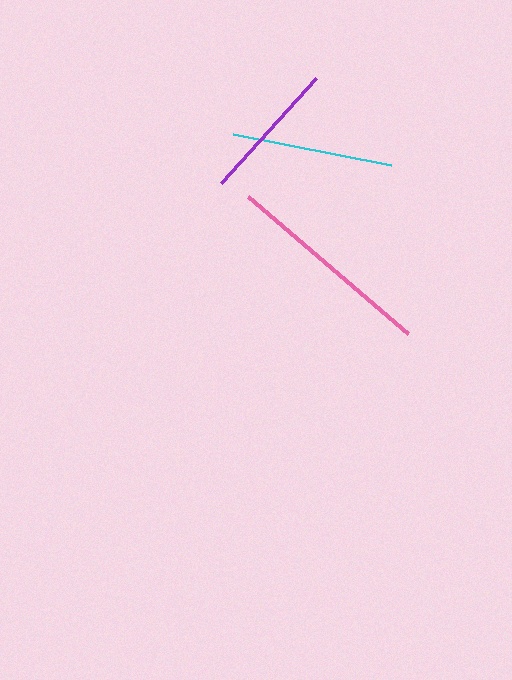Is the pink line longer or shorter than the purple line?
The pink line is longer than the purple line.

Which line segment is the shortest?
The purple line is the shortest at approximately 142 pixels.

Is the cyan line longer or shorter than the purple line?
The cyan line is longer than the purple line.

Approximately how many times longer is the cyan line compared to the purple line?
The cyan line is approximately 1.1 times the length of the purple line.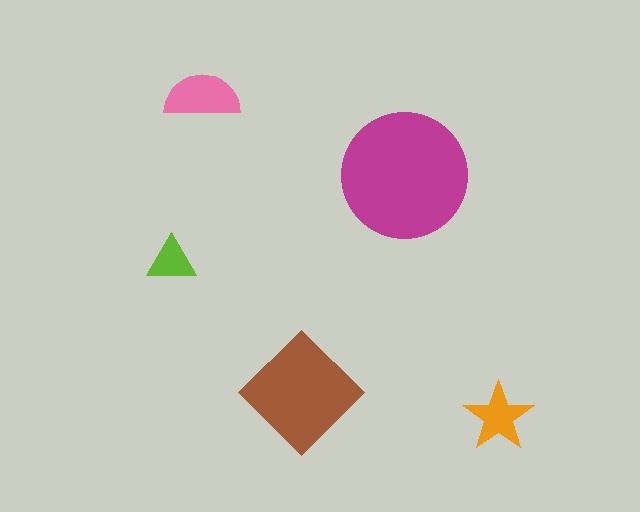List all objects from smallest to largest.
The lime triangle, the orange star, the pink semicircle, the brown diamond, the magenta circle.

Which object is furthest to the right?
The orange star is rightmost.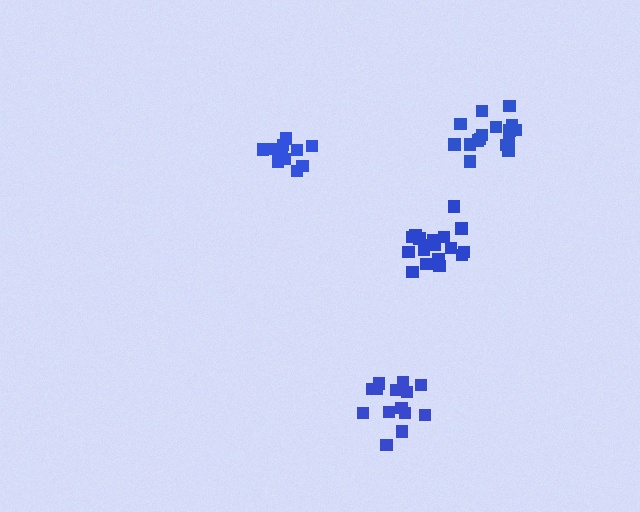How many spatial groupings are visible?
There are 4 spatial groupings.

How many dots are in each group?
Group 1: 16 dots, Group 2: 18 dots, Group 3: 14 dots, Group 4: 12 dots (60 total).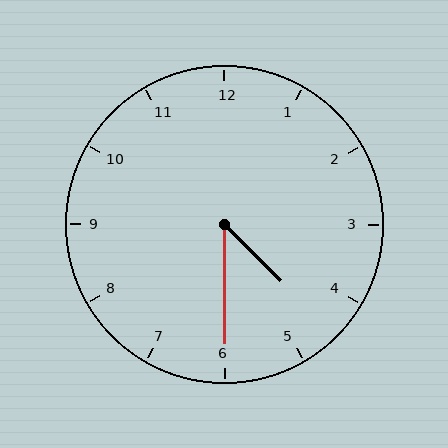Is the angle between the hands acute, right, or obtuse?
It is acute.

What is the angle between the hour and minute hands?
Approximately 45 degrees.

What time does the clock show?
4:30.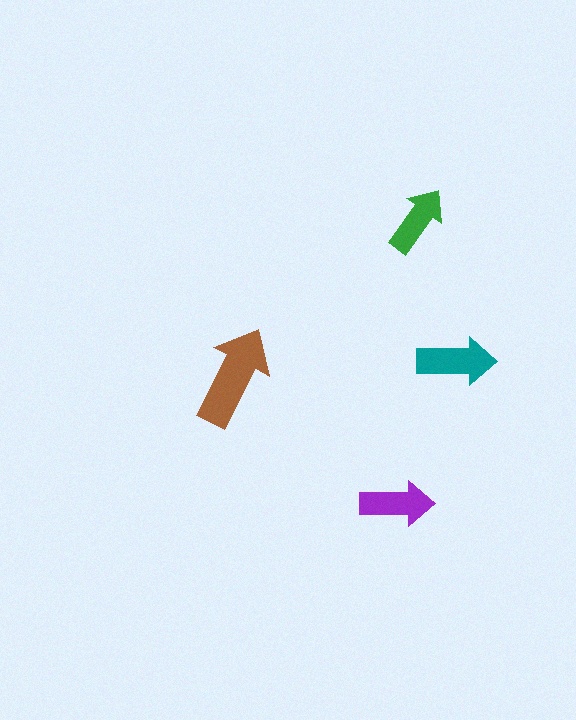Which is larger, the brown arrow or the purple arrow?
The brown one.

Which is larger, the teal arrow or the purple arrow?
The teal one.